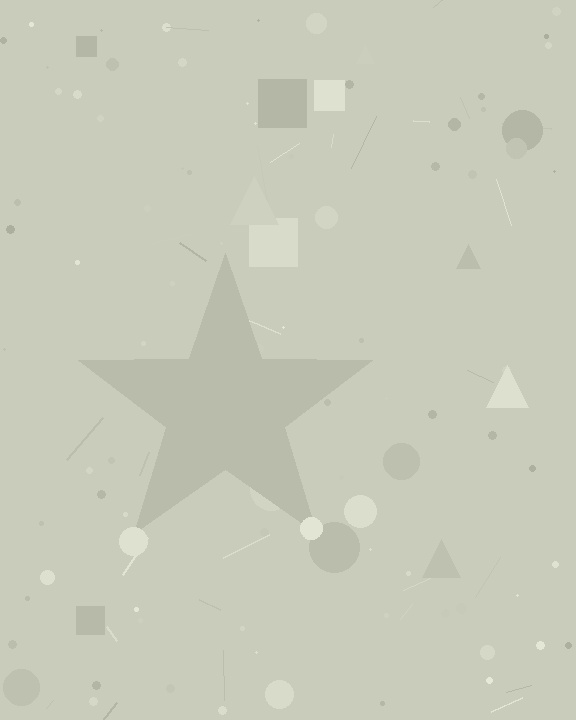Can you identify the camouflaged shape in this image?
The camouflaged shape is a star.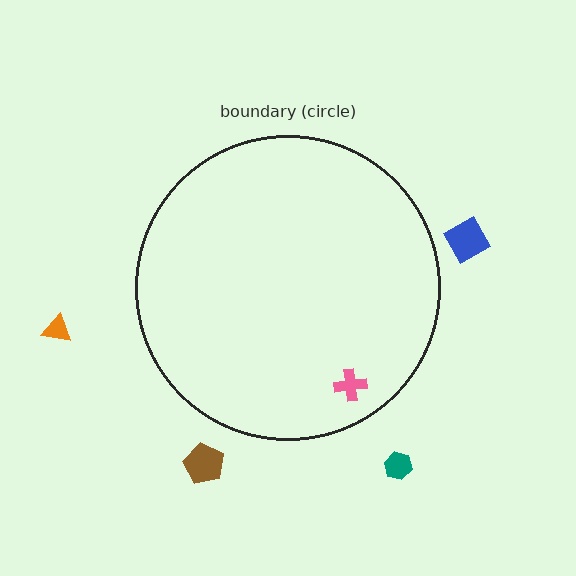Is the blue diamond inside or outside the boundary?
Outside.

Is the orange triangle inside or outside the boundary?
Outside.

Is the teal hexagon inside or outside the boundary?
Outside.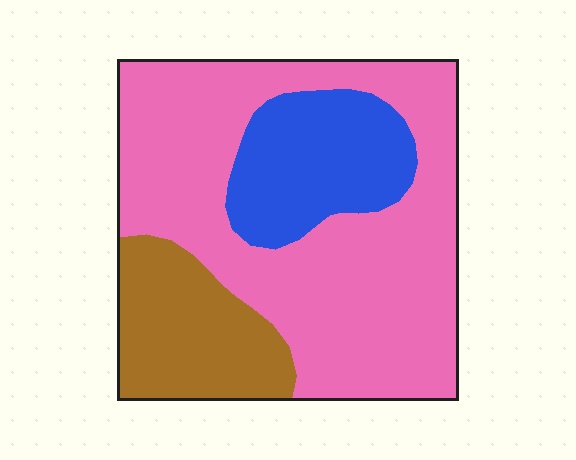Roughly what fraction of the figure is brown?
Brown covers around 20% of the figure.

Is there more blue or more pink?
Pink.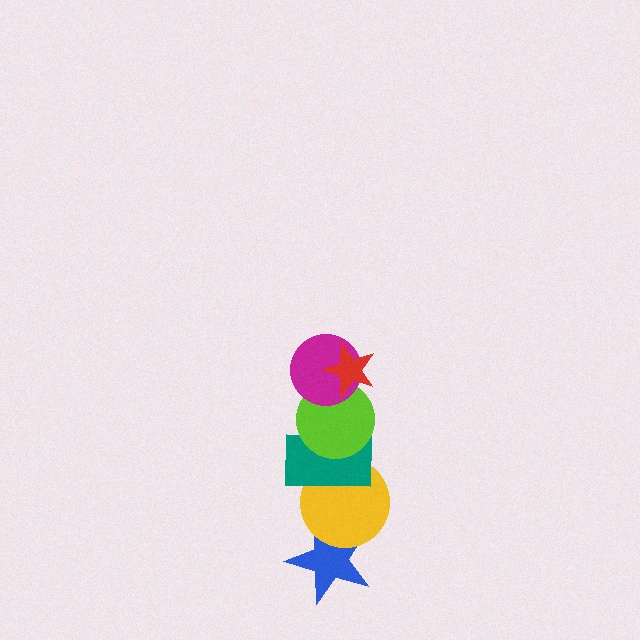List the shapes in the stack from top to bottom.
From top to bottom: the red star, the magenta circle, the lime circle, the teal rectangle, the yellow circle, the blue star.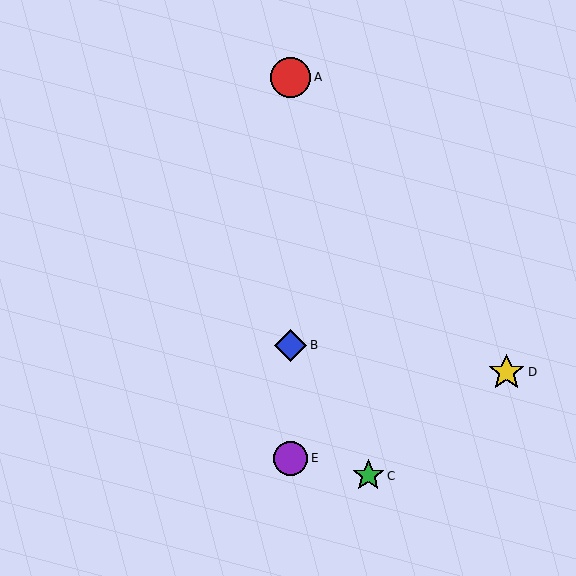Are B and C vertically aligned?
No, B is at x≈291 and C is at x≈368.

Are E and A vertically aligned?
Yes, both are at x≈291.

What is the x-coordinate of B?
Object B is at x≈291.